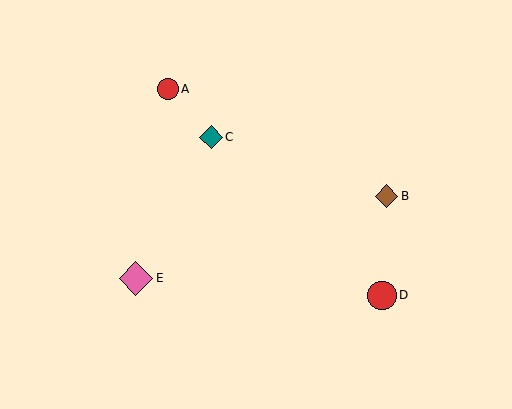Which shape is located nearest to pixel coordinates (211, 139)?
The teal diamond (labeled C) at (211, 137) is nearest to that location.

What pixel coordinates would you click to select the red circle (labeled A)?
Click at (168, 89) to select the red circle A.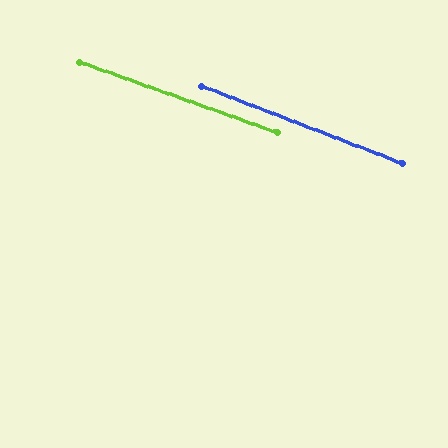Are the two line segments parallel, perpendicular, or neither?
Parallel — their directions differ by only 1.4°.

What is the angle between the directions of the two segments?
Approximately 1 degree.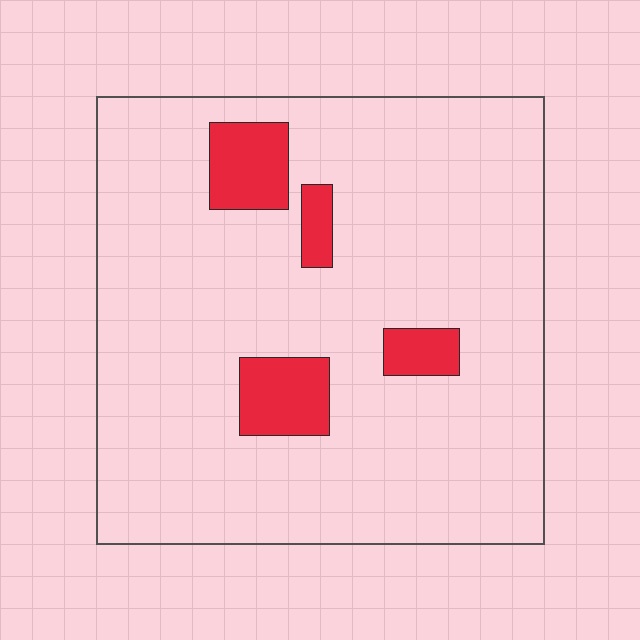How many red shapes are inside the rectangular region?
4.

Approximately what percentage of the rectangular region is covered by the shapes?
Approximately 10%.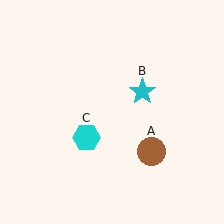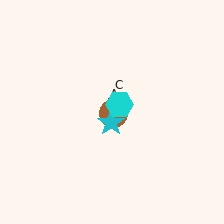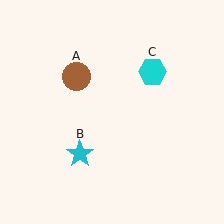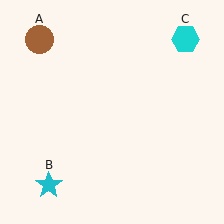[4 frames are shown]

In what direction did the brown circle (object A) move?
The brown circle (object A) moved up and to the left.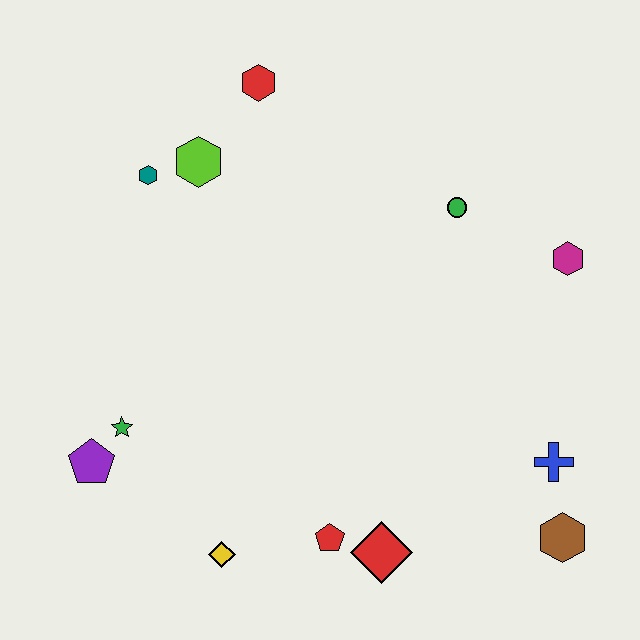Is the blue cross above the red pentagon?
Yes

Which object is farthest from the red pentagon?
The red hexagon is farthest from the red pentagon.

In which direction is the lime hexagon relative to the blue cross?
The lime hexagon is to the left of the blue cross.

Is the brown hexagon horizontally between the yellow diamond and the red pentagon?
No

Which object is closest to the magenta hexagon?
The green circle is closest to the magenta hexagon.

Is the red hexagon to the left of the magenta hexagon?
Yes